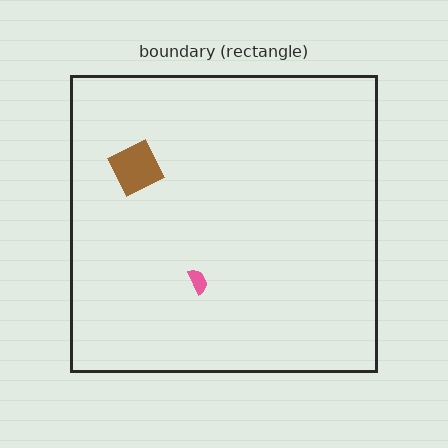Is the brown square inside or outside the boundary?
Inside.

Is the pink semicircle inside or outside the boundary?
Inside.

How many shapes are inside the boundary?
2 inside, 0 outside.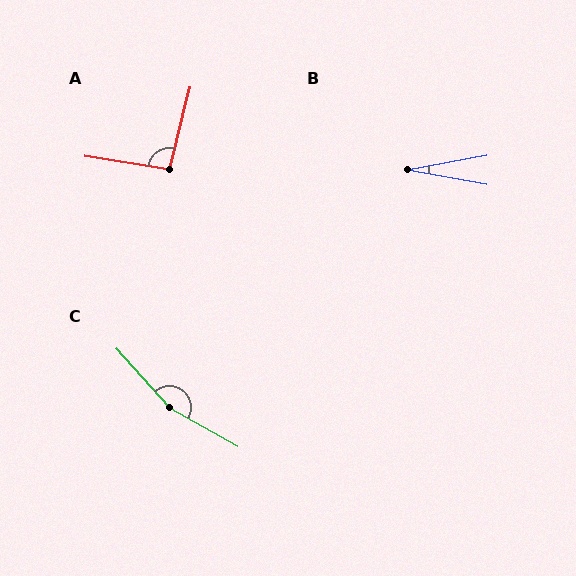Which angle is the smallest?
B, at approximately 20 degrees.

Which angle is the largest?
C, at approximately 161 degrees.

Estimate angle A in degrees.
Approximately 95 degrees.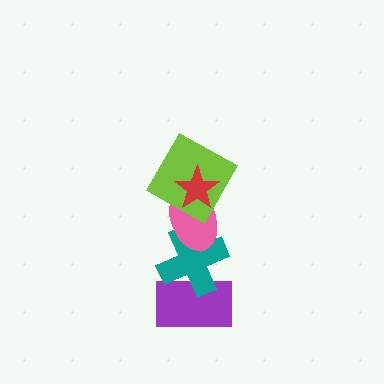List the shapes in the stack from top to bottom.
From top to bottom: the red star, the lime square, the pink ellipse, the teal cross, the purple rectangle.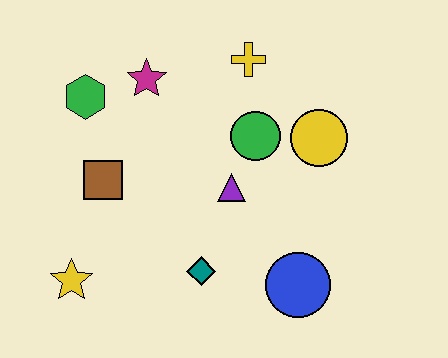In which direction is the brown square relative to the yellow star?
The brown square is above the yellow star.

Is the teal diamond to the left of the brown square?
No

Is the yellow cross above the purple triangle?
Yes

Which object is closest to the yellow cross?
The green circle is closest to the yellow cross.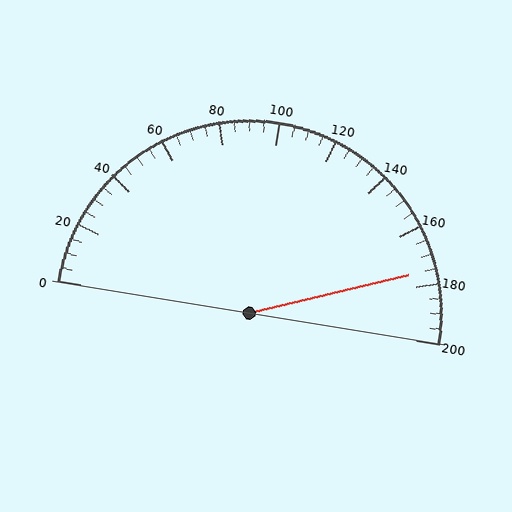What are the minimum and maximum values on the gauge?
The gauge ranges from 0 to 200.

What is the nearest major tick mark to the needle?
The nearest major tick mark is 180.